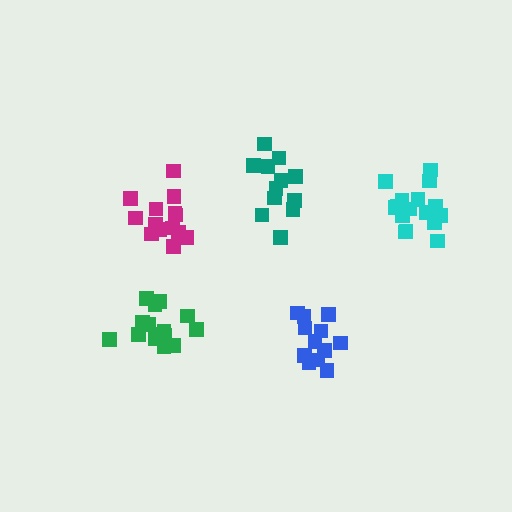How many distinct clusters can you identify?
There are 5 distinct clusters.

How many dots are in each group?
Group 1: 12 dots, Group 2: 15 dots, Group 3: 12 dots, Group 4: 16 dots, Group 5: 15 dots (70 total).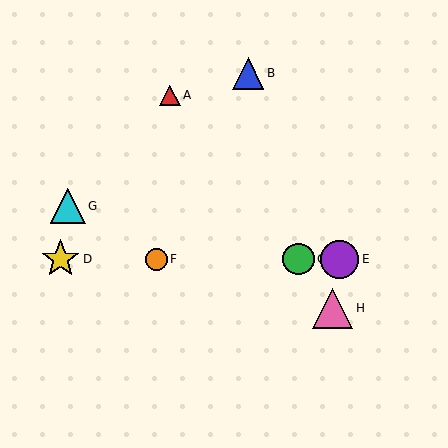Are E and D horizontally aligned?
Yes, both are at y≈259.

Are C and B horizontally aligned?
No, C is at y≈259 and B is at y≈73.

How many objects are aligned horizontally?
4 objects (C, D, E, F) are aligned horizontally.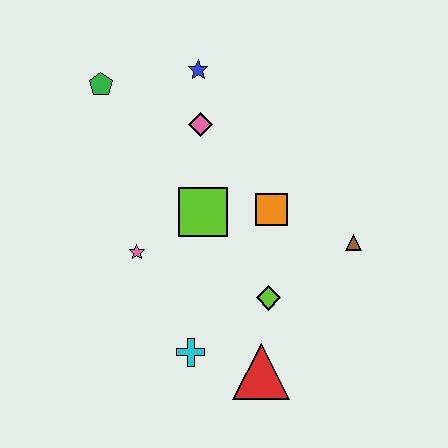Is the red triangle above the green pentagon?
No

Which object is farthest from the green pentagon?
The red triangle is farthest from the green pentagon.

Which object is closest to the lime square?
The orange square is closest to the lime square.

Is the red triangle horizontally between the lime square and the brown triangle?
Yes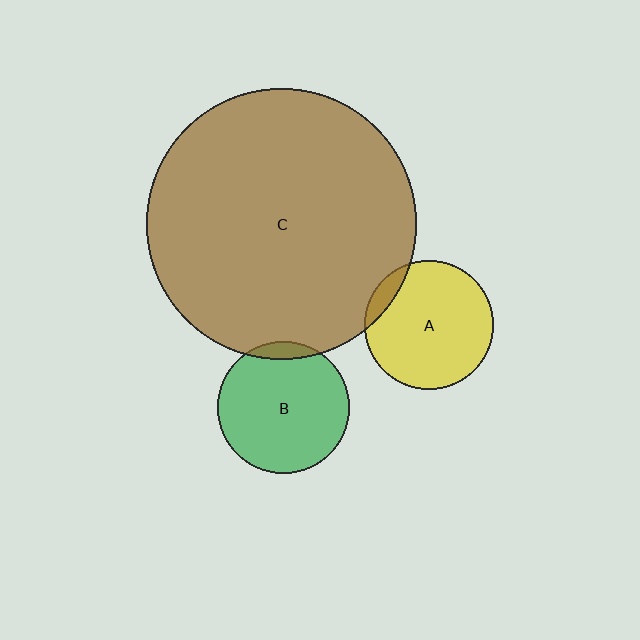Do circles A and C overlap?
Yes.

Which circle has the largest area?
Circle C (brown).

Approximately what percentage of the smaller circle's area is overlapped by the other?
Approximately 10%.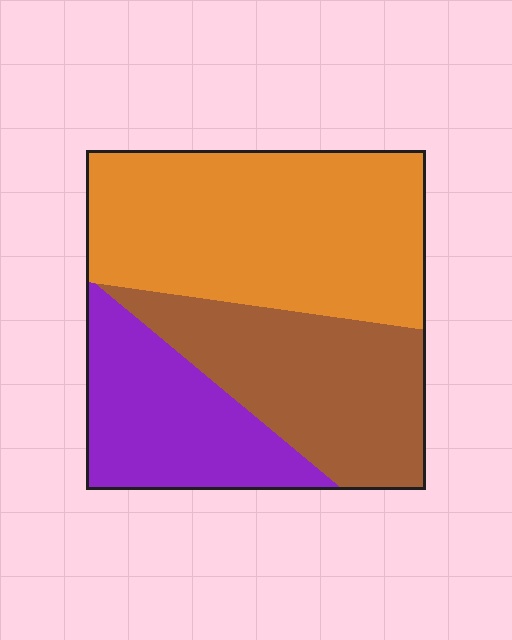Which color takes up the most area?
Orange, at roughly 45%.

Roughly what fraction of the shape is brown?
Brown takes up between a quarter and a half of the shape.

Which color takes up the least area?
Purple, at roughly 25%.